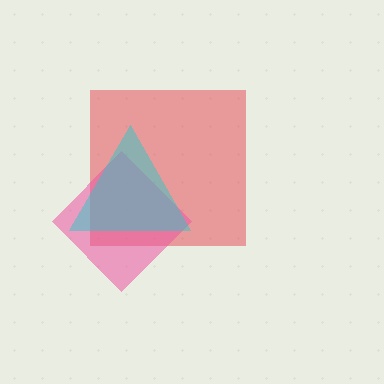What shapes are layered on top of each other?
The layered shapes are: a red square, a pink diamond, a cyan triangle.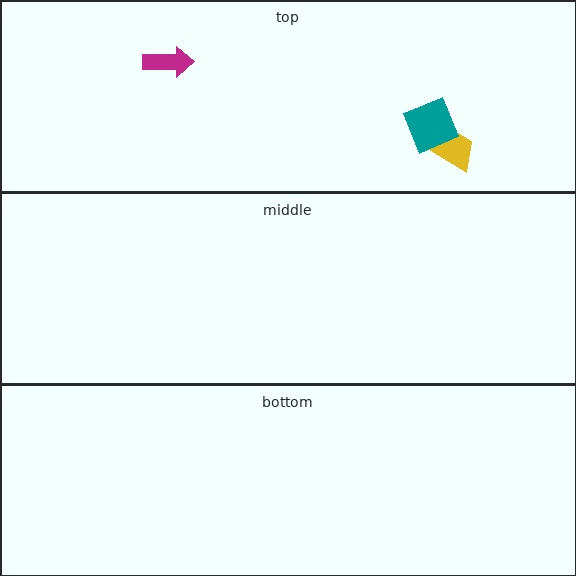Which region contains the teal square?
The top region.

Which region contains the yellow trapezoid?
The top region.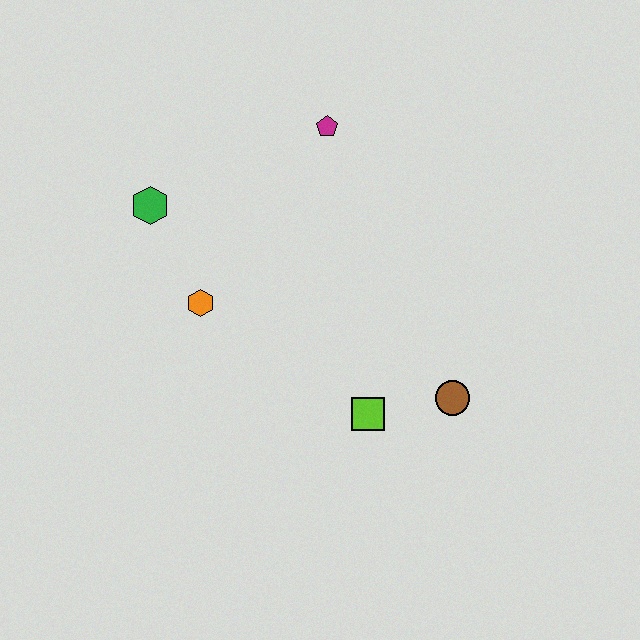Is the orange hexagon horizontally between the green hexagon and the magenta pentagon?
Yes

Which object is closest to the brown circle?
The lime square is closest to the brown circle.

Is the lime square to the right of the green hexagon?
Yes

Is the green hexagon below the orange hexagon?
No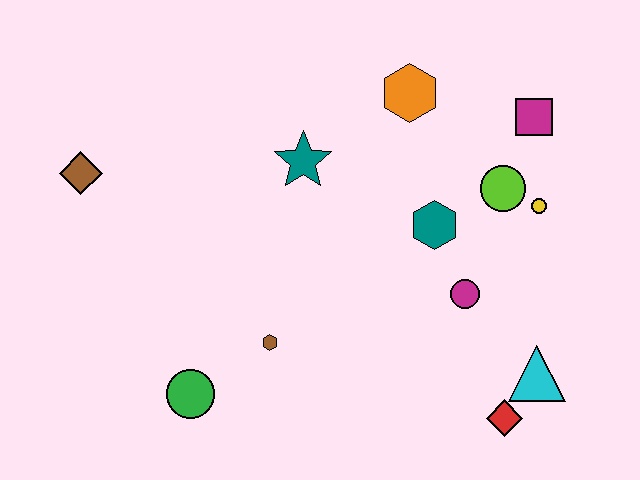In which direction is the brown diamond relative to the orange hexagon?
The brown diamond is to the left of the orange hexagon.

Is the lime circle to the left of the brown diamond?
No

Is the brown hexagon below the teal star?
Yes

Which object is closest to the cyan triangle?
The red diamond is closest to the cyan triangle.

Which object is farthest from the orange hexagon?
The green circle is farthest from the orange hexagon.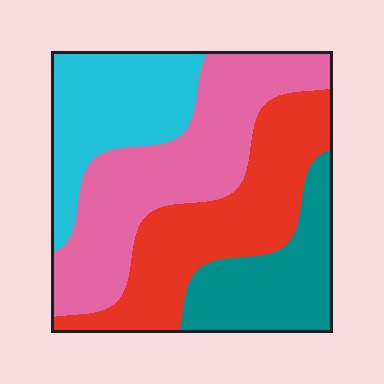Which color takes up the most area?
Pink, at roughly 35%.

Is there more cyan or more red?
Red.